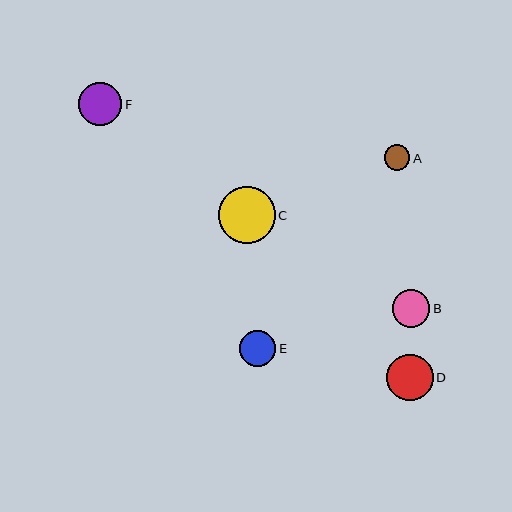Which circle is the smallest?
Circle A is the smallest with a size of approximately 26 pixels.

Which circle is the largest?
Circle C is the largest with a size of approximately 57 pixels.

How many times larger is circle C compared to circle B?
Circle C is approximately 1.5 times the size of circle B.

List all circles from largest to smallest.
From largest to smallest: C, D, F, B, E, A.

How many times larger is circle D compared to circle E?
Circle D is approximately 1.3 times the size of circle E.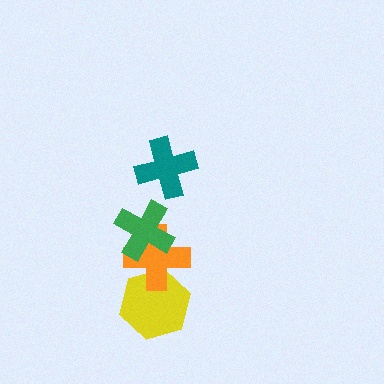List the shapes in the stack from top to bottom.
From top to bottom: the teal cross, the green cross, the orange cross, the yellow hexagon.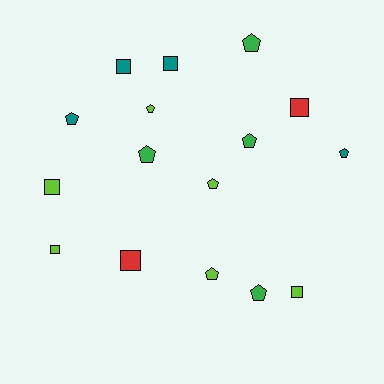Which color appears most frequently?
Lime, with 6 objects.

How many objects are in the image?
There are 16 objects.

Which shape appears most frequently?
Pentagon, with 9 objects.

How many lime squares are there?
There are 3 lime squares.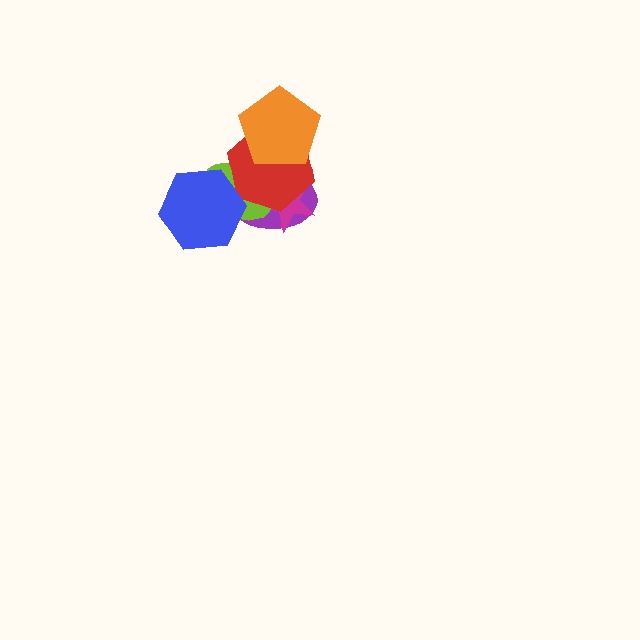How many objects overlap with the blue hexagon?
2 objects overlap with the blue hexagon.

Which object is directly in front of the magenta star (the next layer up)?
The lime ellipse is directly in front of the magenta star.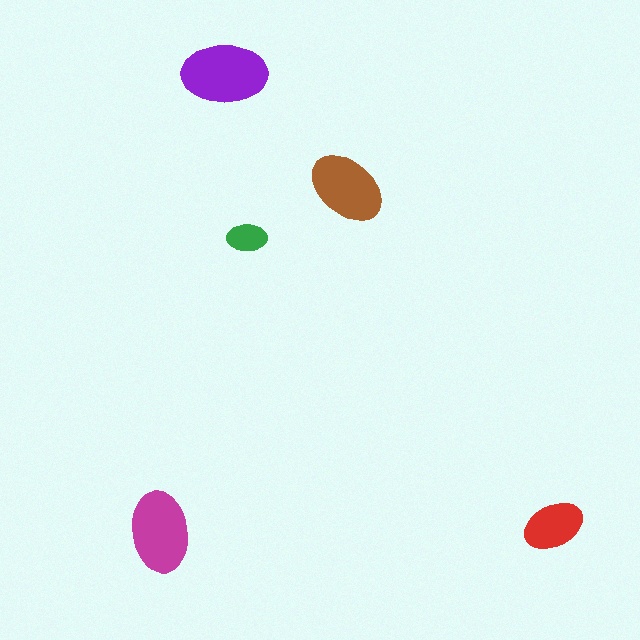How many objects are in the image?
There are 5 objects in the image.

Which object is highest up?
The purple ellipse is topmost.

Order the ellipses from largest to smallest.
the purple one, the magenta one, the brown one, the red one, the green one.